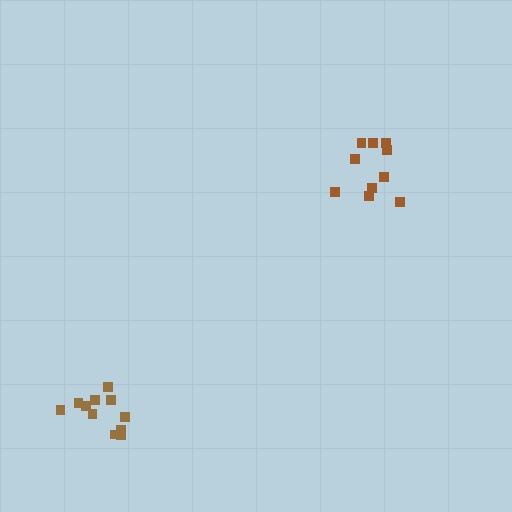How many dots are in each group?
Group 1: 10 dots, Group 2: 11 dots (21 total).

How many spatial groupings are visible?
There are 2 spatial groupings.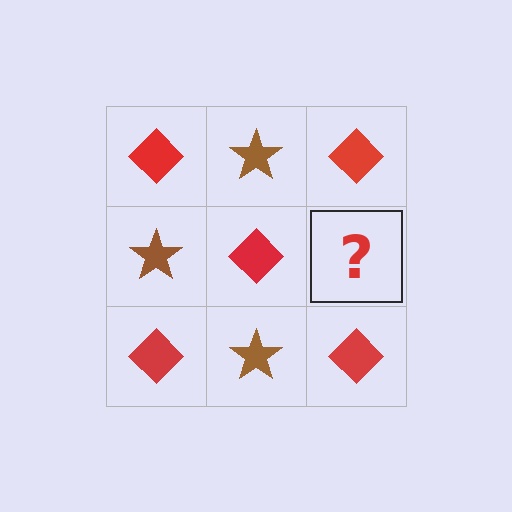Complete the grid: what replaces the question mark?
The question mark should be replaced with a brown star.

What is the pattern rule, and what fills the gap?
The rule is that it alternates red diamond and brown star in a checkerboard pattern. The gap should be filled with a brown star.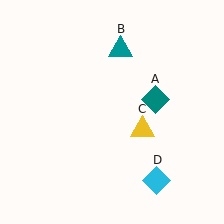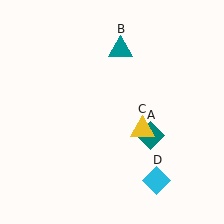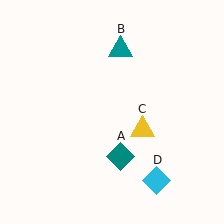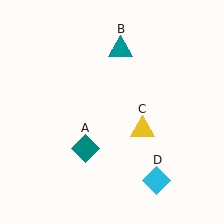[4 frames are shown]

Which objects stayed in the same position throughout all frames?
Teal triangle (object B) and yellow triangle (object C) and cyan diamond (object D) remained stationary.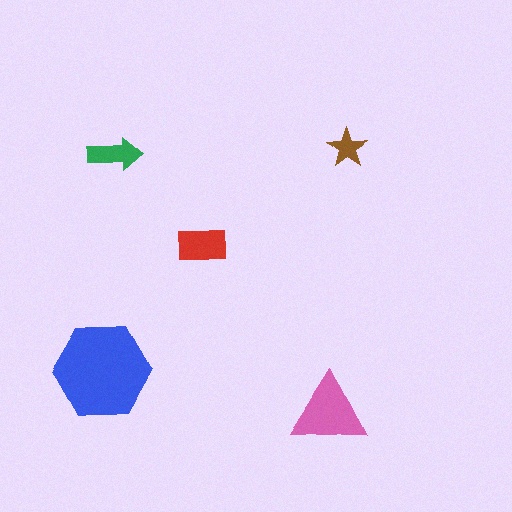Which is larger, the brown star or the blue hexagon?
The blue hexagon.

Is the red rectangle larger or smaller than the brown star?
Larger.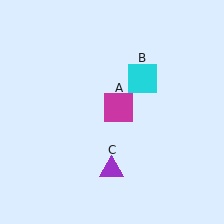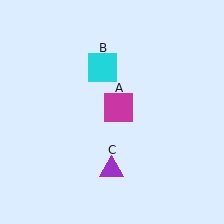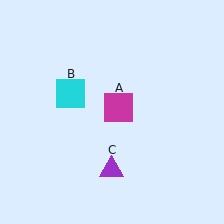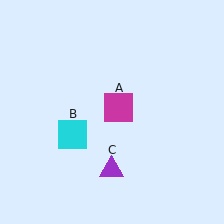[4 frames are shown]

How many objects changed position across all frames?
1 object changed position: cyan square (object B).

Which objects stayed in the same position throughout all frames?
Magenta square (object A) and purple triangle (object C) remained stationary.